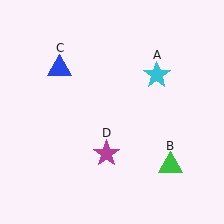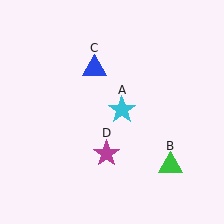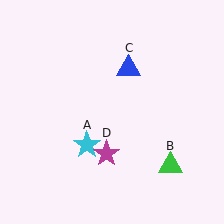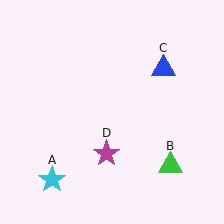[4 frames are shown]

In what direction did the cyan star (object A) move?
The cyan star (object A) moved down and to the left.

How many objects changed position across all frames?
2 objects changed position: cyan star (object A), blue triangle (object C).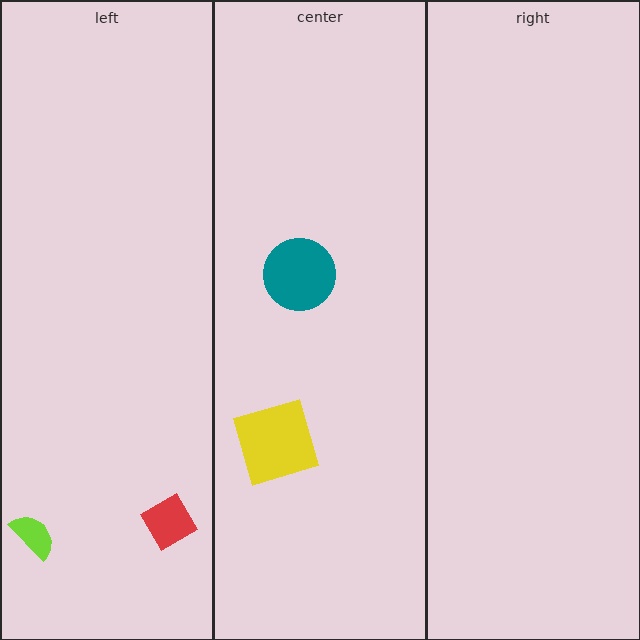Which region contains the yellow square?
The center region.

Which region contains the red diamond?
The left region.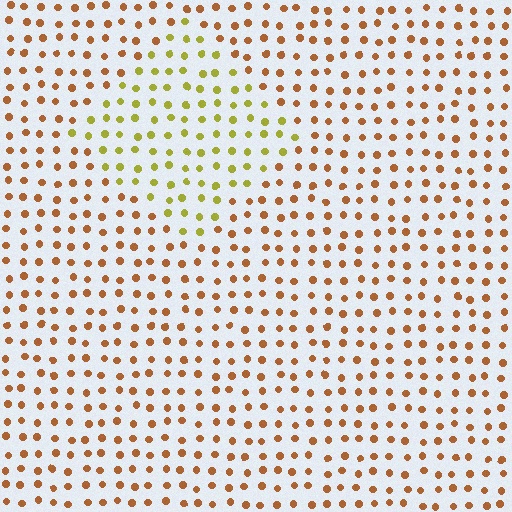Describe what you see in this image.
The image is filled with small brown elements in a uniform arrangement. A diamond-shaped region is visible where the elements are tinted to a slightly different hue, forming a subtle color boundary.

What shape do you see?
I see a diamond.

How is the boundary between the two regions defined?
The boundary is defined purely by a slight shift in hue (about 41 degrees). Spacing, size, and orientation are identical on both sides.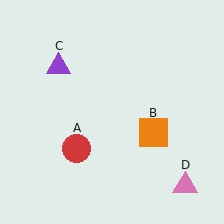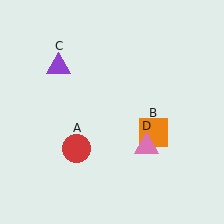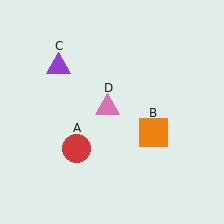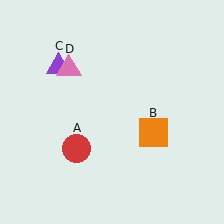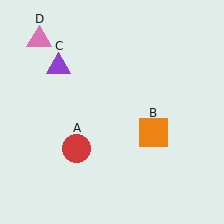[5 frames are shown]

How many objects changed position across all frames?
1 object changed position: pink triangle (object D).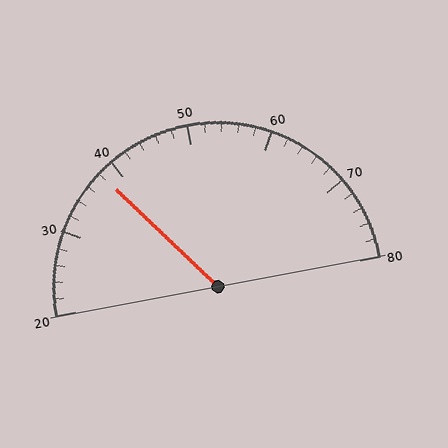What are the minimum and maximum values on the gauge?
The gauge ranges from 20 to 80.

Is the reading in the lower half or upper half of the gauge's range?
The reading is in the lower half of the range (20 to 80).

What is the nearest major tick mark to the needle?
The nearest major tick mark is 40.